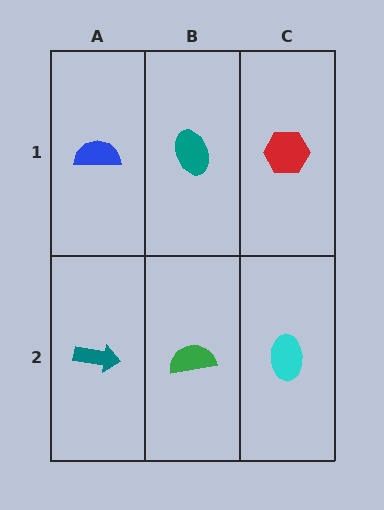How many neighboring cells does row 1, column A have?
2.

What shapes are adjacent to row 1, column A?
A teal arrow (row 2, column A), a teal ellipse (row 1, column B).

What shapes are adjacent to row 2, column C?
A red hexagon (row 1, column C), a green semicircle (row 2, column B).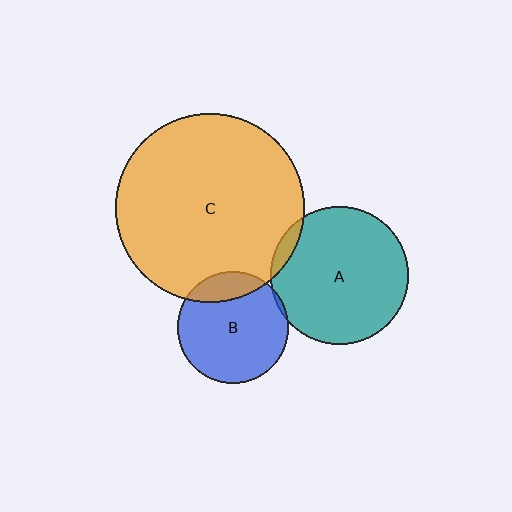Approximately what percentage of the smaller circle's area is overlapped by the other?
Approximately 5%.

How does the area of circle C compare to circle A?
Approximately 1.9 times.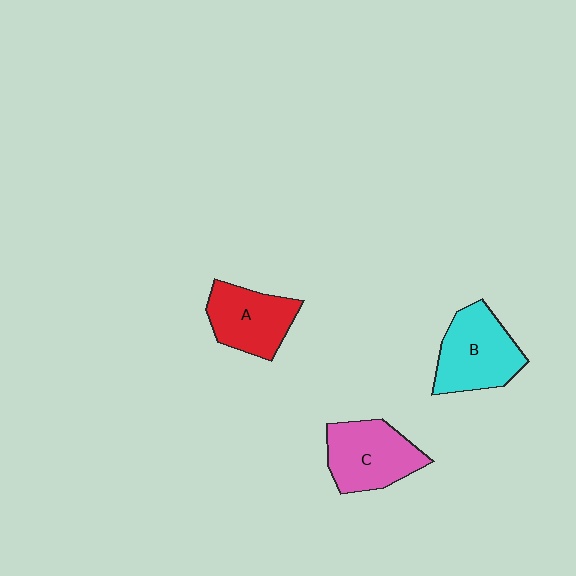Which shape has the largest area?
Shape B (cyan).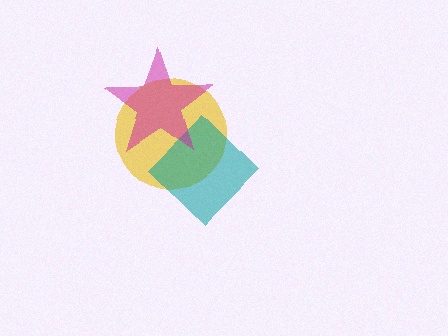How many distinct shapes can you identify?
There are 3 distinct shapes: a yellow circle, a teal diamond, a magenta star.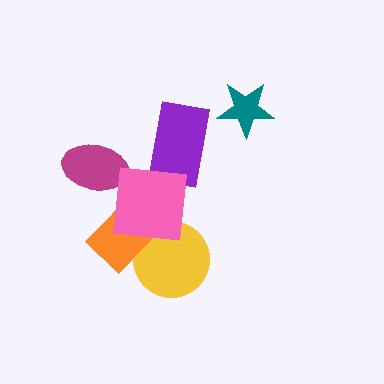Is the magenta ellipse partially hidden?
Yes, it is partially covered by another shape.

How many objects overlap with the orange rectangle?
2 objects overlap with the orange rectangle.